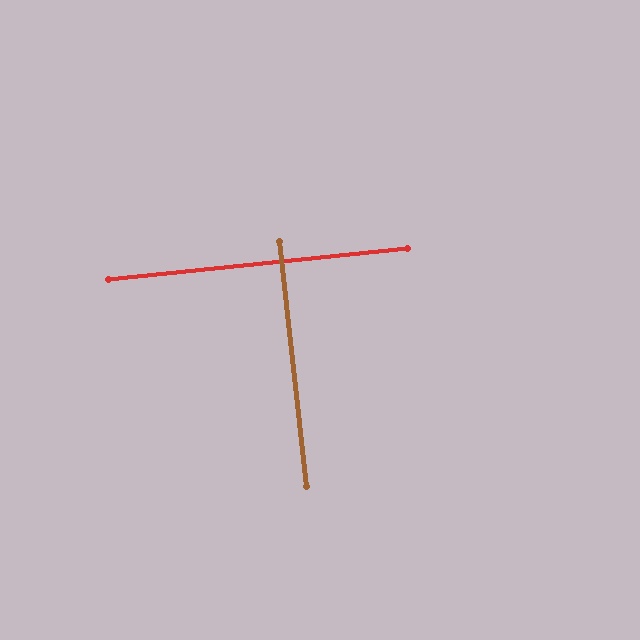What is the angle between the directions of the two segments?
Approximately 90 degrees.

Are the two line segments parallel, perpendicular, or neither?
Perpendicular — they meet at approximately 90°.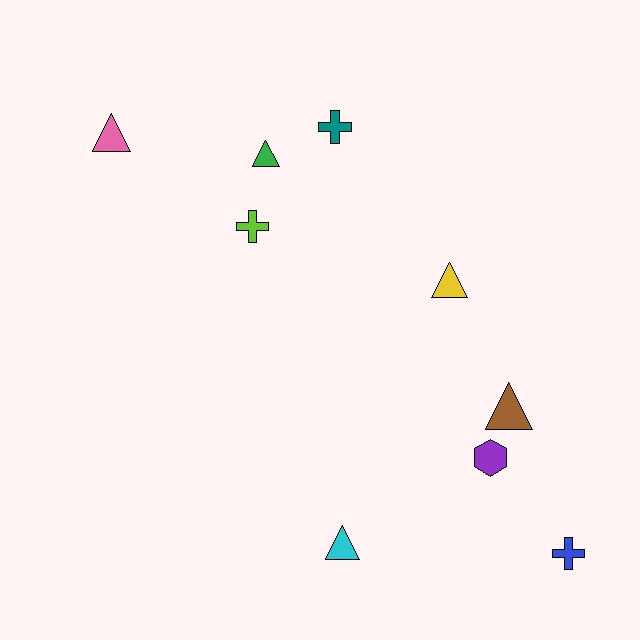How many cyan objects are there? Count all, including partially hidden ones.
There is 1 cyan object.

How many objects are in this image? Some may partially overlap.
There are 9 objects.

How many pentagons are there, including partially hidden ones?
There are no pentagons.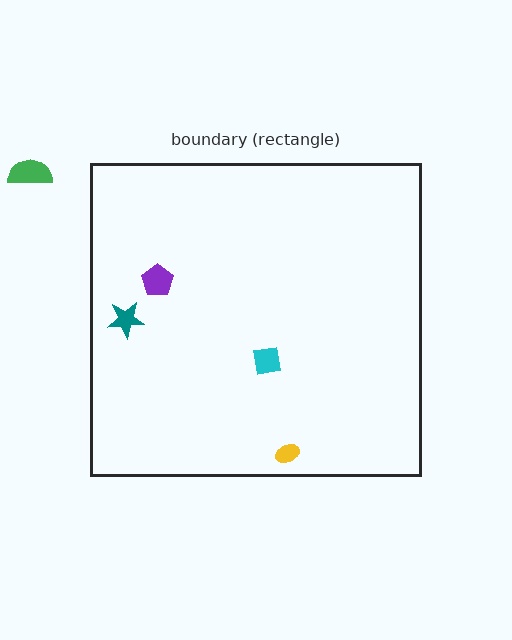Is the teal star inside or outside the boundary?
Inside.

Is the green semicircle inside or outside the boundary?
Outside.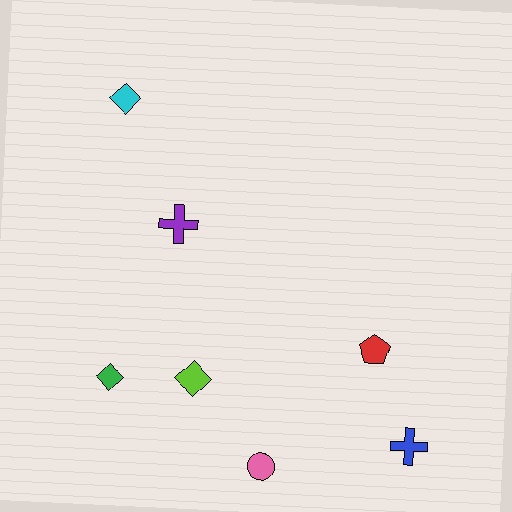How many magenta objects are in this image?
There are no magenta objects.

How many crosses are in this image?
There are 2 crosses.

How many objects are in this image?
There are 7 objects.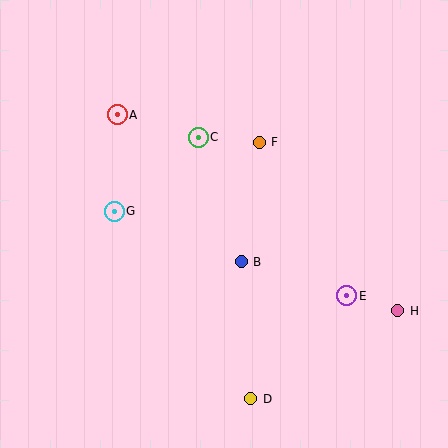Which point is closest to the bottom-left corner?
Point D is closest to the bottom-left corner.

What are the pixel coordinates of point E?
Point E is at (347, 296).